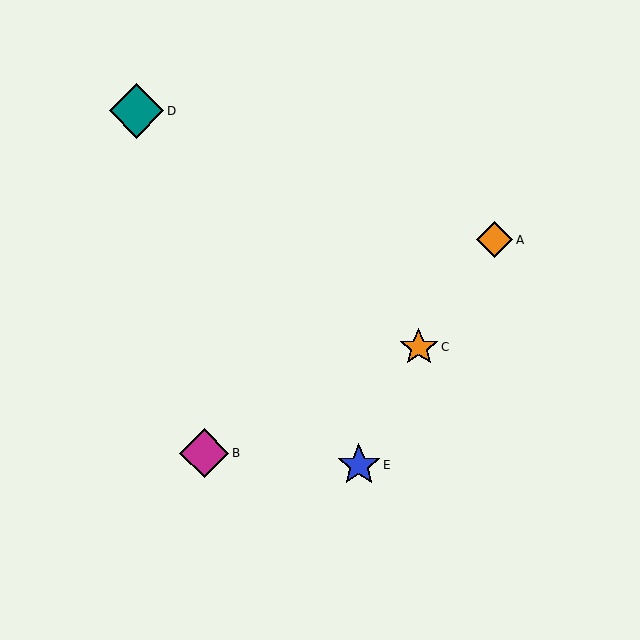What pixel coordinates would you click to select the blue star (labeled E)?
Click at (359, 465) to select the blue star E.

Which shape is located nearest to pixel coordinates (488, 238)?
The orange diamond (labeled A) at (495, 240) is nearest to that location.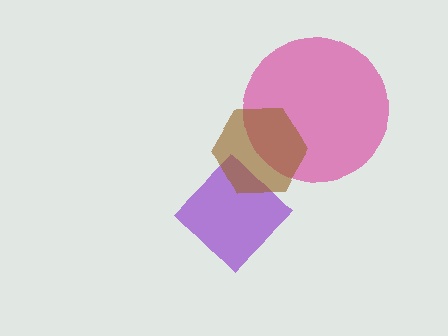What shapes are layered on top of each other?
The layered shapes are: a magenta circle, a purple diamond, a brown hexagon.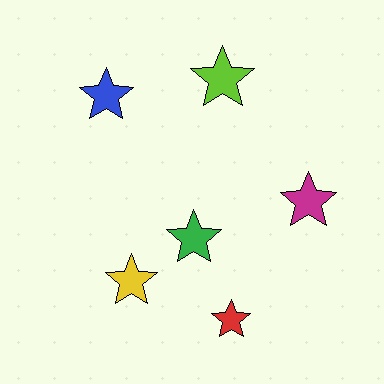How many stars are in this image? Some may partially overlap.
There are 6 stars.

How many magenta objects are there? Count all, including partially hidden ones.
There is 1 magenta object.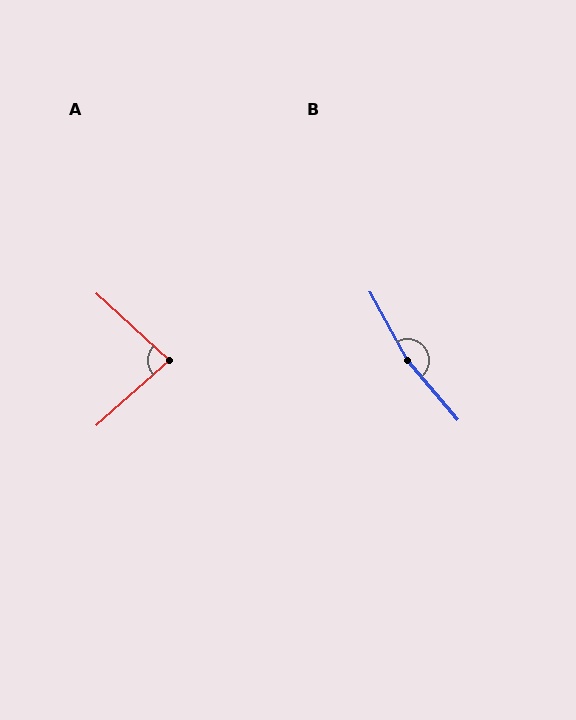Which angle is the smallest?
A, at approximately 84 degrees.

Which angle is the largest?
B, at approximately 168 degrees.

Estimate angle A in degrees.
Approximately 84 degrees.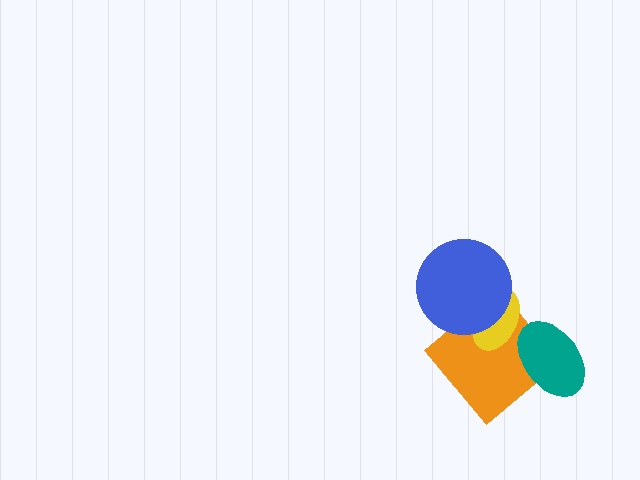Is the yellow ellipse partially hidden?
Yes, it is partially covered by another shape.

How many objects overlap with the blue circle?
2 objects overlap with the blue circle.